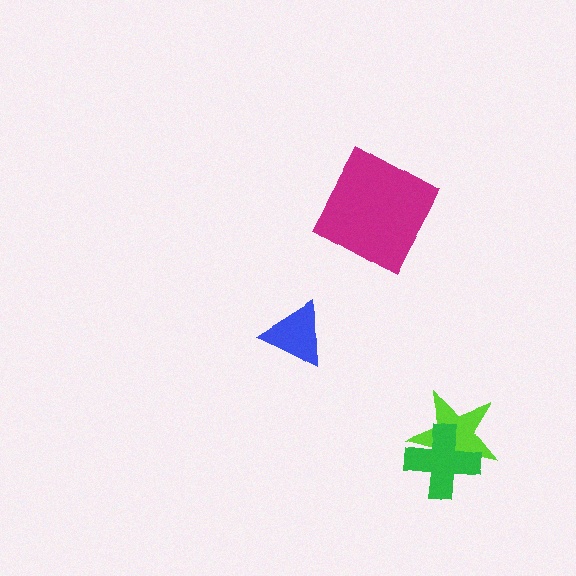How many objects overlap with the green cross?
1 object overlaps with the green cross.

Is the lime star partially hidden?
Yes, it is partially covered by another shape.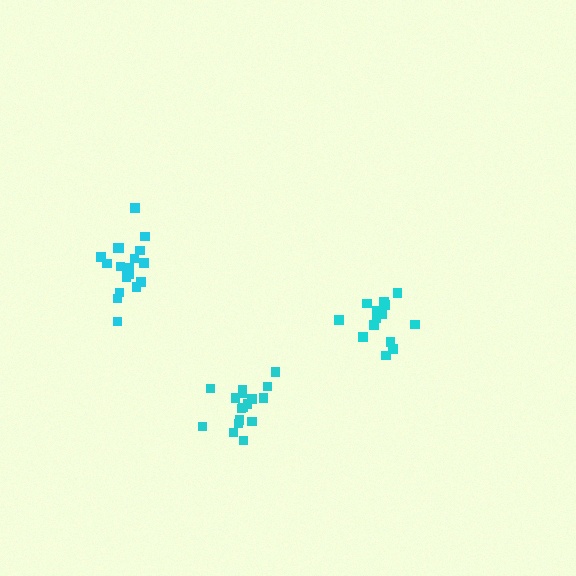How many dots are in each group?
Group 1: 15 dots, Group 2: 19 dots, Group 3: 17 dots (51 total).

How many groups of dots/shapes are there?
There are 3 groups.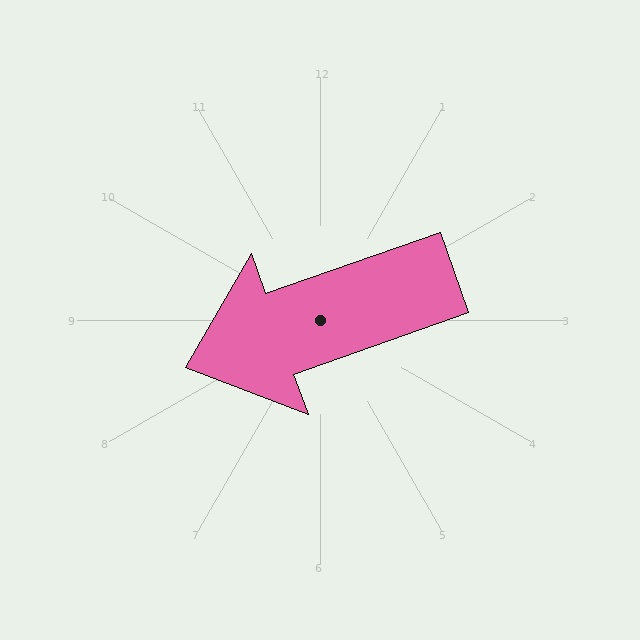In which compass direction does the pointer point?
West.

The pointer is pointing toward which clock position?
Roughly 8 o'clock.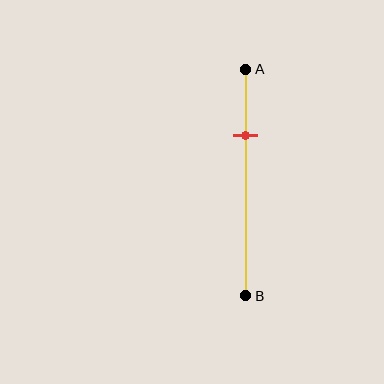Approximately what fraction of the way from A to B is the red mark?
The red mark is approximately 30% of the way from A to B.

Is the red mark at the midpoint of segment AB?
No, the mark is at about 30% from A, not at the 50% midpoint.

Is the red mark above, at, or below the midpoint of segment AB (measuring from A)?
The red mark is above the midpoint of segment AB.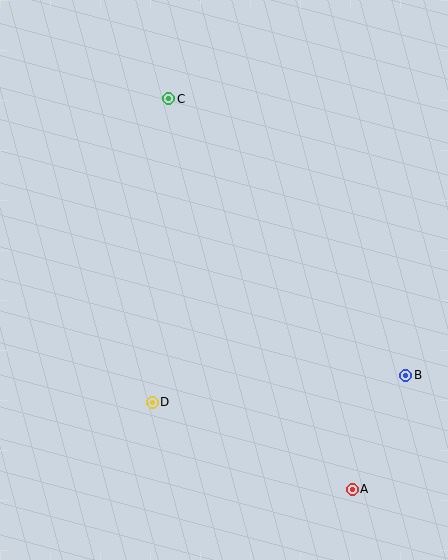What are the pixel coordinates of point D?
Point D is at (152, 402).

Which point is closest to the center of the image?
Point D at (152, 402) is closest to the center.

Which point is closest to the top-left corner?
Point C is closest to the top-left corner.